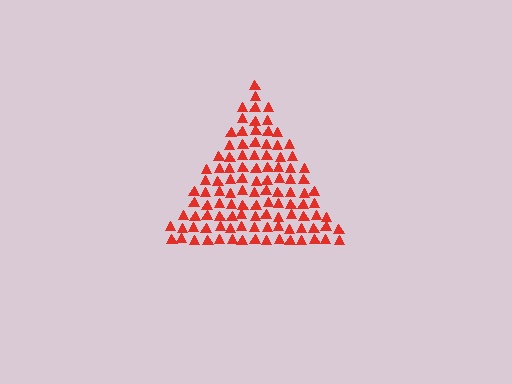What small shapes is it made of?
It is made of small triangles.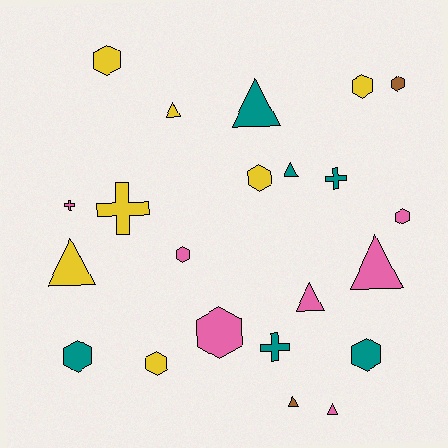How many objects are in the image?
There are 22 objects.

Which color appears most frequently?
Yellow, with 7 objects.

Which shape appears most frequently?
Hexagon, with 10 objects.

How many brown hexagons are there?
There is 1 brown hexagon.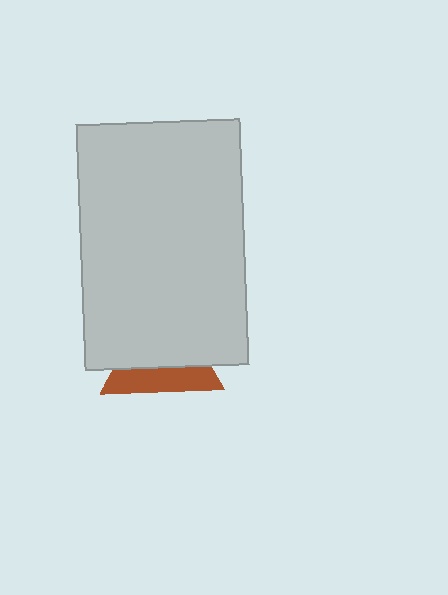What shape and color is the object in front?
The object in front is a light gray rectangle.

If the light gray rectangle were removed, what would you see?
You would see the complete brown triangle.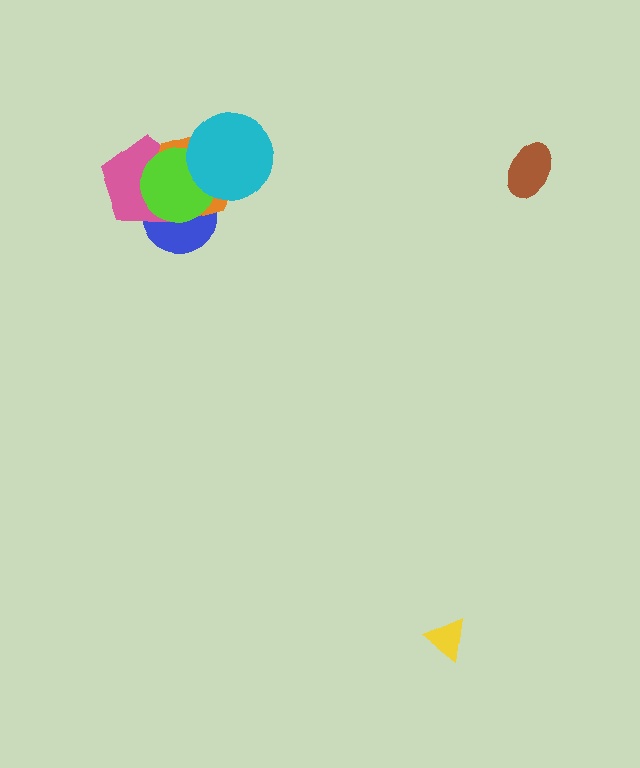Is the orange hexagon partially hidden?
Yes, it is partially covered by another shape.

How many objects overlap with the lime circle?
4 objects overlap with the lime circle.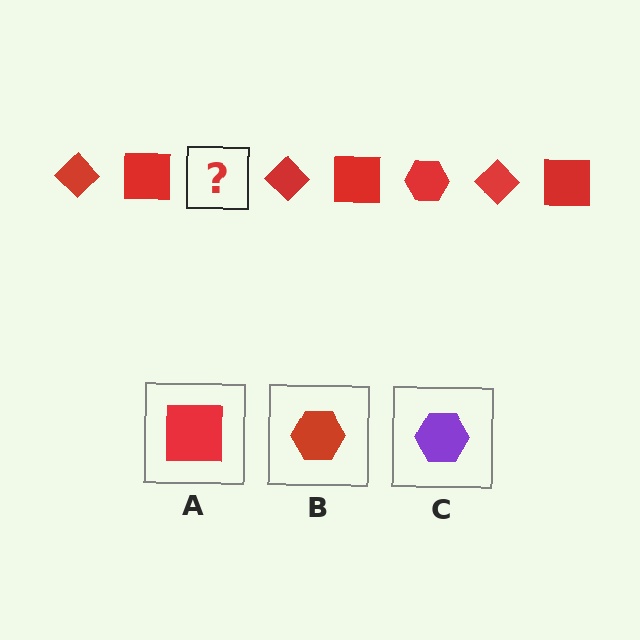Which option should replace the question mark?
Option B.